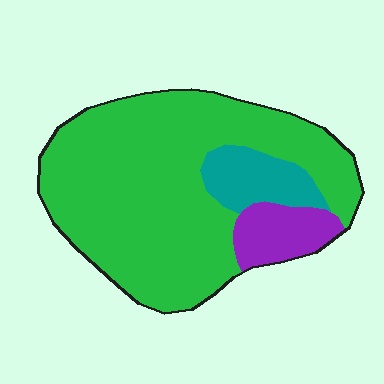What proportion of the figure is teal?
Teal takes up about one eighth (1/8) of the figure.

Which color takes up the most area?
Green, at roughly 80%.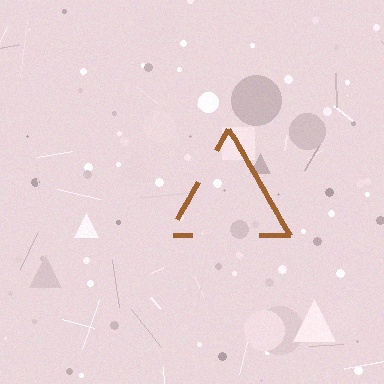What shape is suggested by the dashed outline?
The dashed outline suggests a triangle.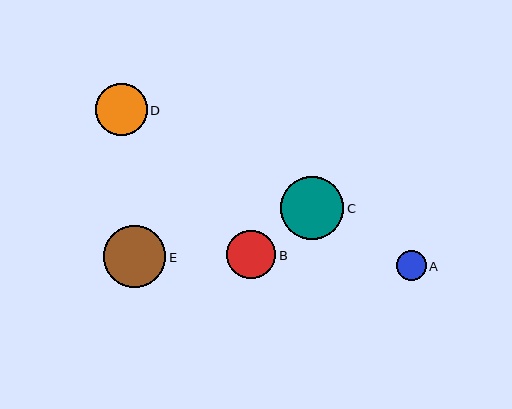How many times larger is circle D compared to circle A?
Circle D is approximately 1.7 times the size of circle A.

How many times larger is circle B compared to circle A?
Circle B is approximately 1.6 times the size of circle A.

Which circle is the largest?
Circle C is the largest with a size of approximately 63 pixels.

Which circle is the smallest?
Circle A is the smallest with a size of approximately 30 pixels.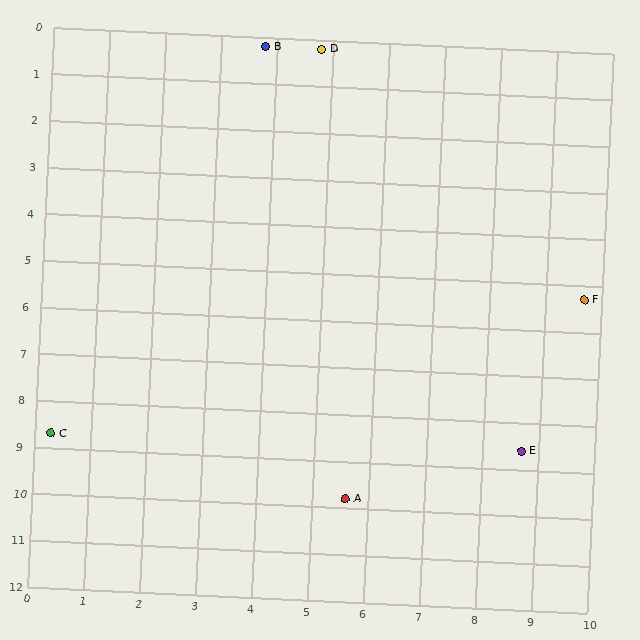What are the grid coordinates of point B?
Point B is at approximately (3.8, 0.2).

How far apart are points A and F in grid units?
Points A and F are about 6.1 grid units apart.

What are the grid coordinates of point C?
Point C is at approximately (0.3, 8.7).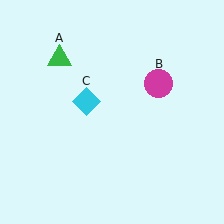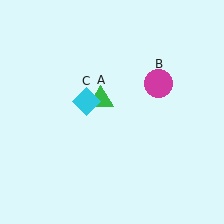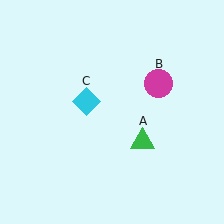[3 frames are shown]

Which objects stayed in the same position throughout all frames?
Magenta circle (object B) and cyan diamond (object C) remained stationary.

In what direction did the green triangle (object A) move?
The green triangle (object A) moved down and to the right.